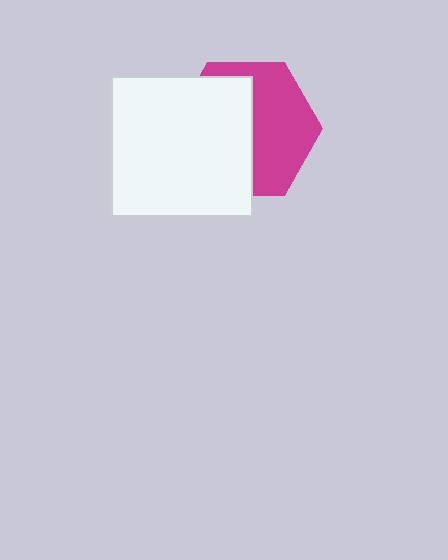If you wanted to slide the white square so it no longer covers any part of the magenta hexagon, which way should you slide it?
Slide it left — that is the most direct way to separate the two shapes.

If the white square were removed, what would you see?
You would see the complete magenta hexagon.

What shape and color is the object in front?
The object in front is a white square.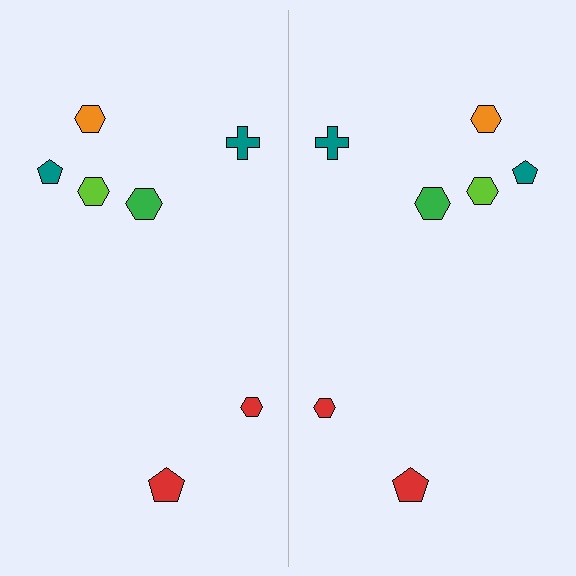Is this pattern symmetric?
Yes, this pattern has bilateral (reflection) symmetry.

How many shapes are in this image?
There are 14 shapes in this image.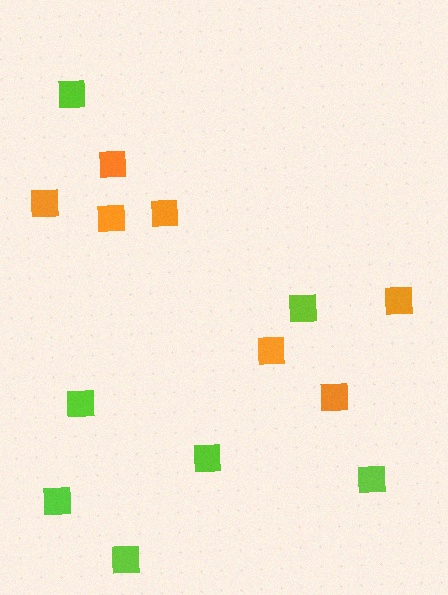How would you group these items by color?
There are 2 groups: one group of lime squares (7) and one group of orange squares (7).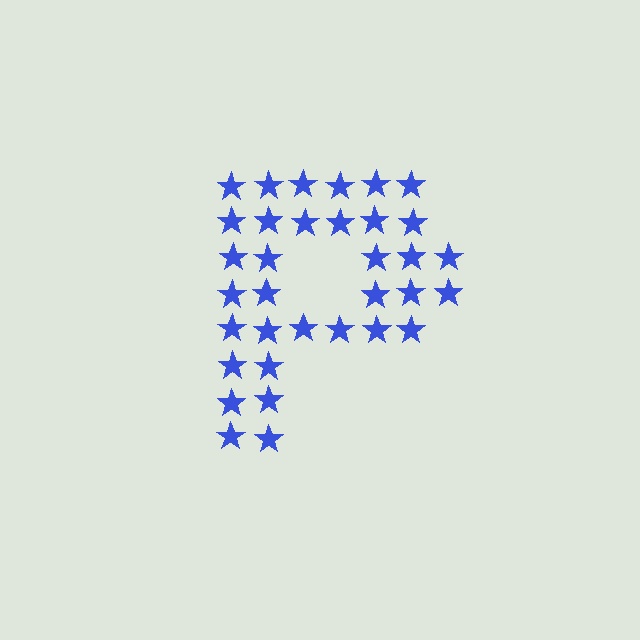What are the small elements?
The small elements are stars.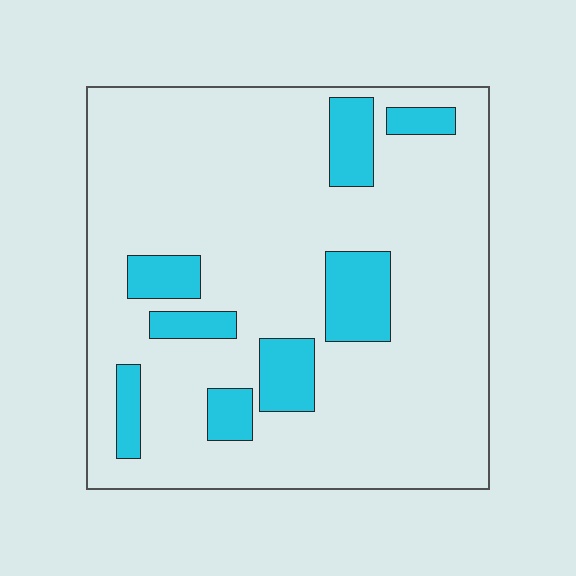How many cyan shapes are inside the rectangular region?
8.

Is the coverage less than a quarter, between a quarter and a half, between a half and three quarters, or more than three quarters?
Less than a quarter.